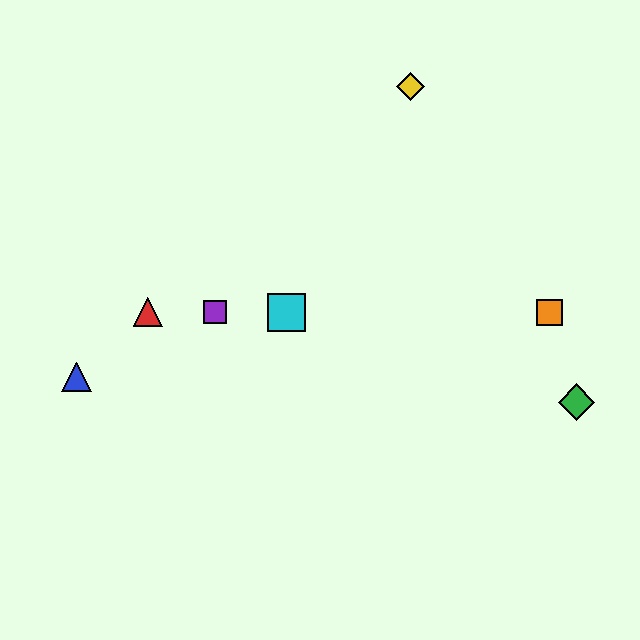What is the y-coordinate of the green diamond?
The green diamond is at y≈402.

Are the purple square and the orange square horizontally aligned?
Yes, both are at y≈312.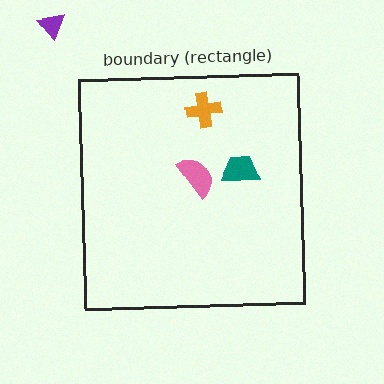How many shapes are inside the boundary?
3 inside, 1 outside.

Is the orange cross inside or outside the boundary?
Inside.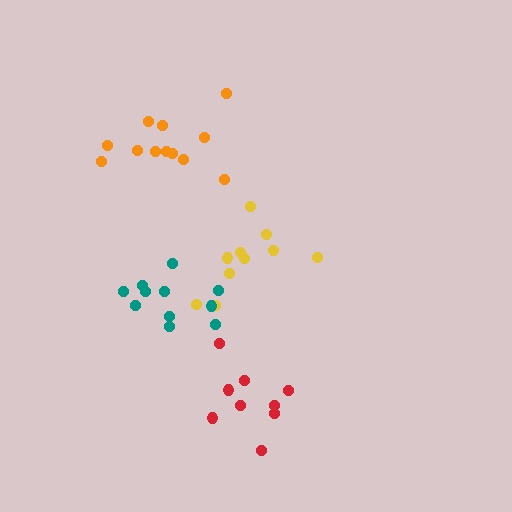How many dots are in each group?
Group 1: 10 dots, Group 2: 11 dots, Group 3: 9 dots, Group 4: 12 dots (42 total).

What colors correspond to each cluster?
The clusters are colored: yellow, teal, red, orange.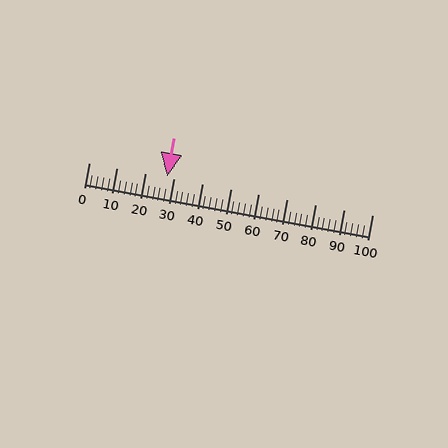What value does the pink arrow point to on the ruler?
The pink arrow points to approximately 28.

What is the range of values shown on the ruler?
The ruler shows values from 0 to 100.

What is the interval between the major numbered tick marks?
The major tick marks are spaced 10 units apart.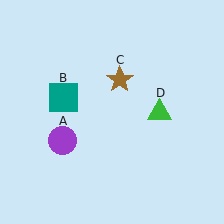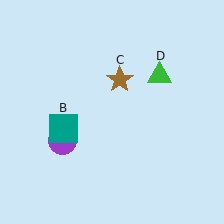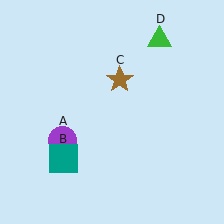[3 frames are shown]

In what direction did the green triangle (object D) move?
The green triangle (object D) moved up.